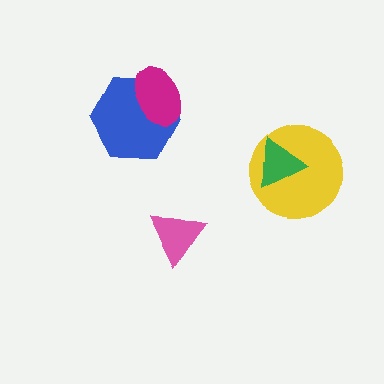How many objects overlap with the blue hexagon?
1 object overlaps with the blue hexagon.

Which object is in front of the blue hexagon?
The magenta ellipse is in front of the blue hexagon.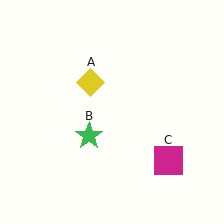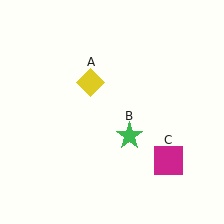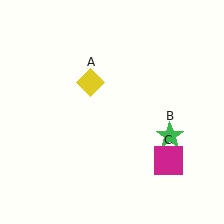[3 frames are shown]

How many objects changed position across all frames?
1 object changed position: green star (object B).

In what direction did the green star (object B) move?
The green star (object B) moved right.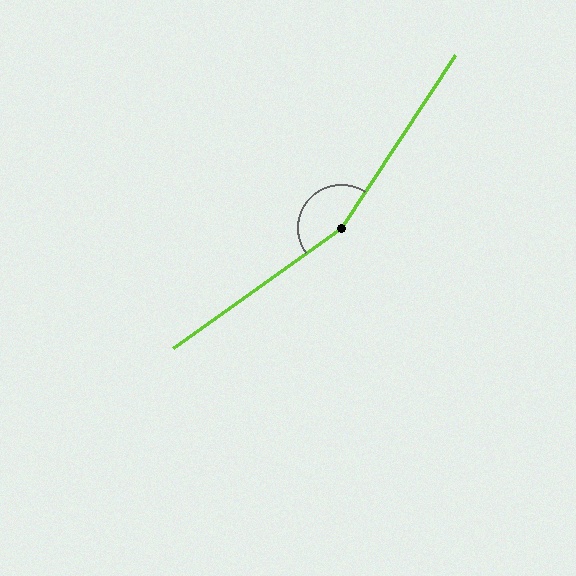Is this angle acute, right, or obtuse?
It is obtuse.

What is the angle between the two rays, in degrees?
Approximately 159 degrees.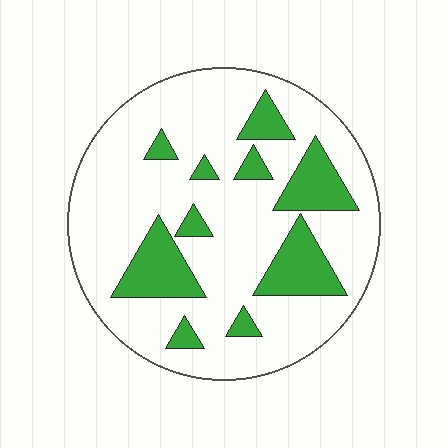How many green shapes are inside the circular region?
10.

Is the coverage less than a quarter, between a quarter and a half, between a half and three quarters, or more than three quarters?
Less than a quarter.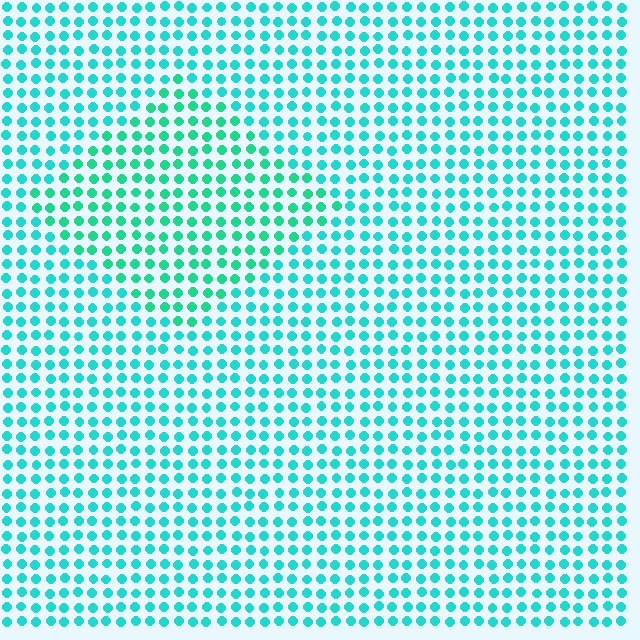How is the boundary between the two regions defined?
The boundary is defined purely by a slight shift in hue (about 22 degrees). Spacing, size, and orientation are identical on both sides.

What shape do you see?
I see a diamond.